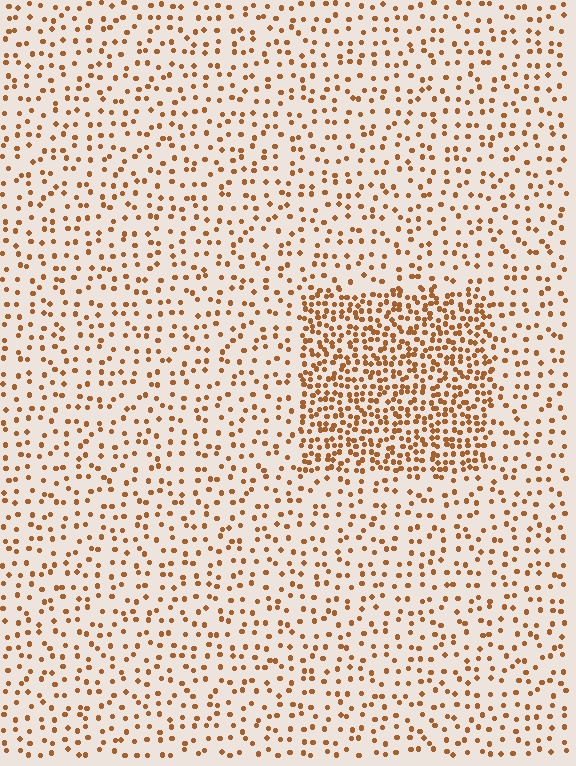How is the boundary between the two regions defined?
The boundary is defined by a change in element density (approximately 2.5x ratio). All elements are the same color, size, and shape.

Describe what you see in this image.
The image contains small brown elements arranged at two different densities. A rectangle-shaped region is visible where the elements are more densely packed than the surrounding area.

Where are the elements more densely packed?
The elements are more densely packed inside the rectangle boundary.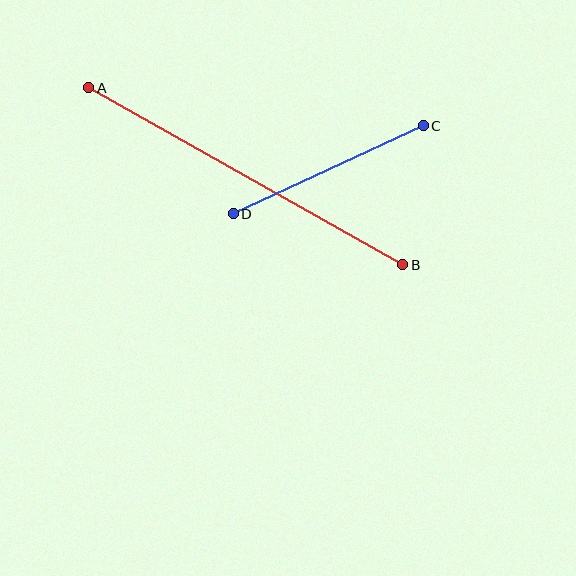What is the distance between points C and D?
The distance is approximately 209 pixels.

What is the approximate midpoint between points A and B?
The midpoint is at approximately (246, 176) pixels.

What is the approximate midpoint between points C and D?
The midpoint is at approximately (328, 170) pixels.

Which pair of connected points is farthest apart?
Points A and B are farthest apart.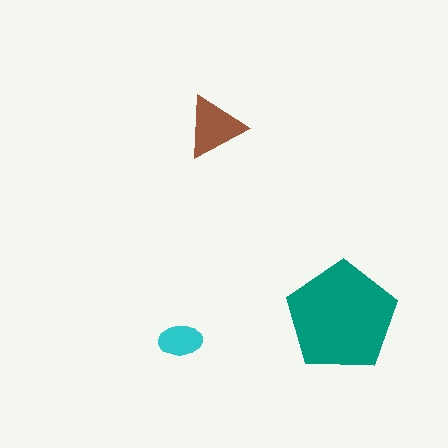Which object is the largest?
The teal pentagon.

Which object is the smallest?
The cyan ellipse.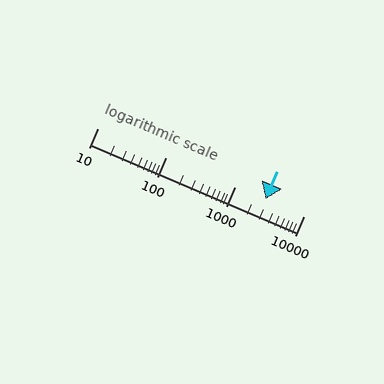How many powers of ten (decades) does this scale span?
The scale spans 3 decades, from 10 to 10000.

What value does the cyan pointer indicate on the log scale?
The pointer indicates approximately 2800.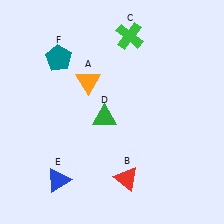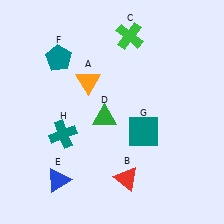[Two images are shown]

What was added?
A teal square (G), a teal cross (H) were added in Image 2.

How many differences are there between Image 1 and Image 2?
There are 2 differences between the two images.